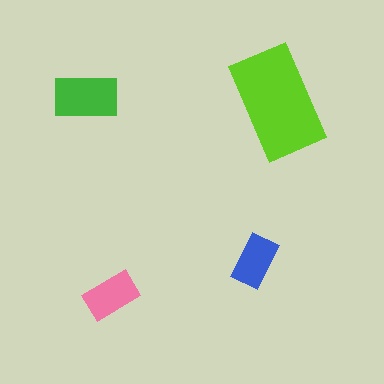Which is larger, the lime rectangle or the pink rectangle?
The lime one.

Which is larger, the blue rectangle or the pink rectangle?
The pink one.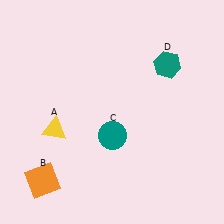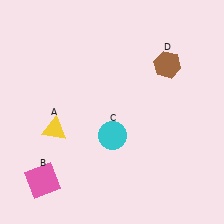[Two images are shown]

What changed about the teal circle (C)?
In Image 1, C is teal. In Image 2, it changed to cyan.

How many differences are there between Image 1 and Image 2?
There are 3 differences between the two images.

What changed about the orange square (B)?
In Image 1, B is orange. In Image 2, it changed to pink.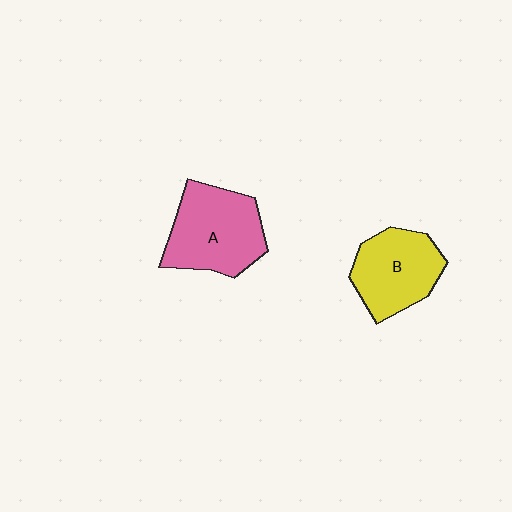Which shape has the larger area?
Shape A (pink).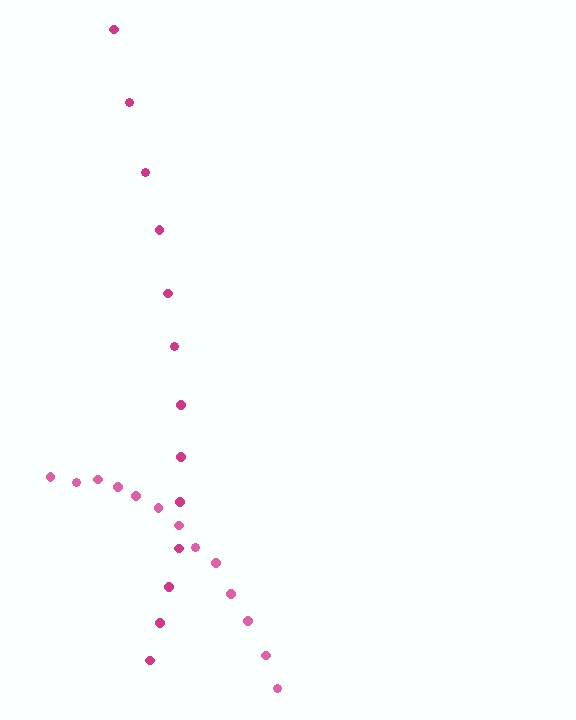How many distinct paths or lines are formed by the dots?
There are 2 distinct paths.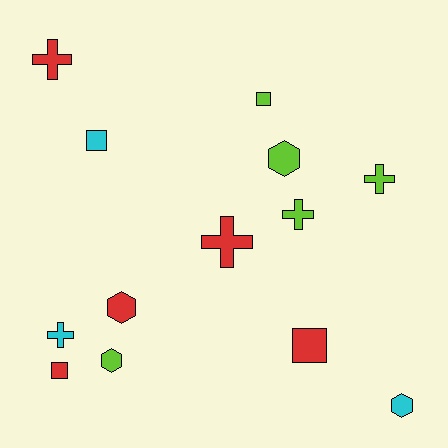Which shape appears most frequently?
Cross, with 5 objects.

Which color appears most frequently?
Red, with 5 objects.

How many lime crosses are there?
There are 2 lime crosses.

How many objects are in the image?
There are 13 objects.